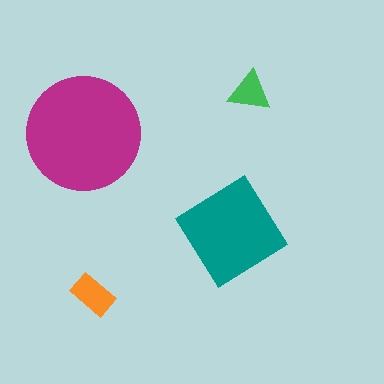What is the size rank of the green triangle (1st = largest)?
4th.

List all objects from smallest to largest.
The green triangle, the orange rectangle, the teal diamond, the magenta circle.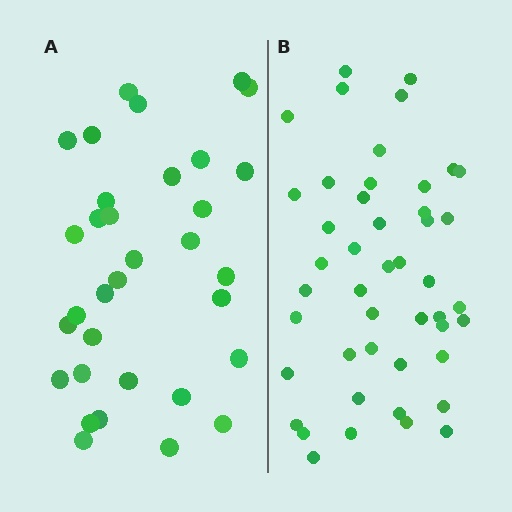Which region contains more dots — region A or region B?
Region B (the right region) has more dots.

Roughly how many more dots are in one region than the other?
Region B has approximately 15 more dots than region A.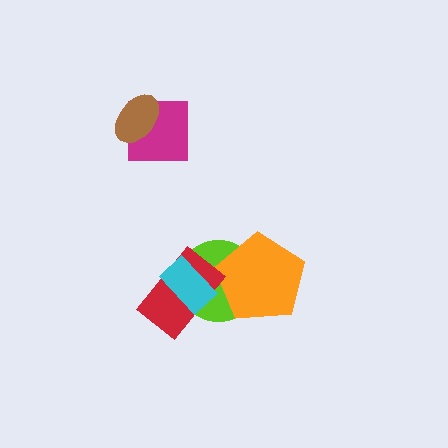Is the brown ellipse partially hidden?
No, no other shape covers it.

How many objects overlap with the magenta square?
1 object overlaps with the magenta square.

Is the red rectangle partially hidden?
Yes, it is partially covered by another shape.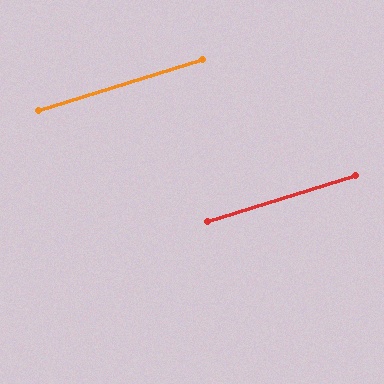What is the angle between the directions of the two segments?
Approximately 0 degrees.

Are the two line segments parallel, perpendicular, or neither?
Parallel — their directions differ by only 0.1°.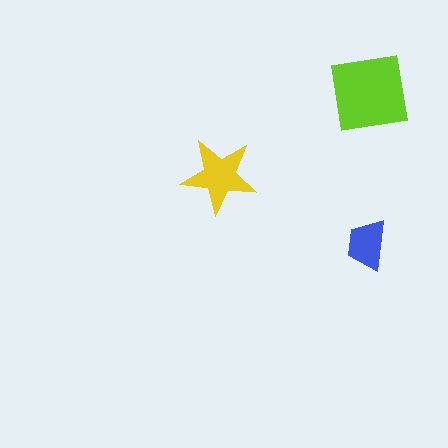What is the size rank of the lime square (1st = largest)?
1st.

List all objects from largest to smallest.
The lime square, the yellow star, the blue trapezoid.